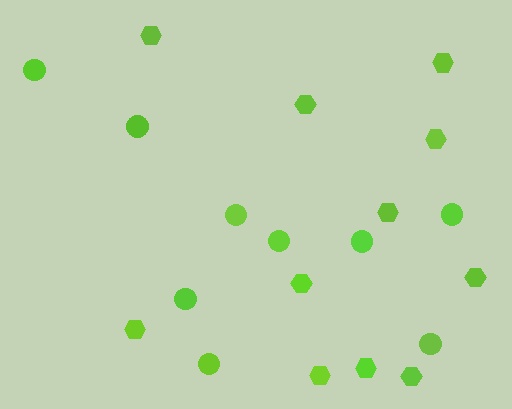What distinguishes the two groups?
There are 2 groups: one group of hexagons (11) and one group of circles (9).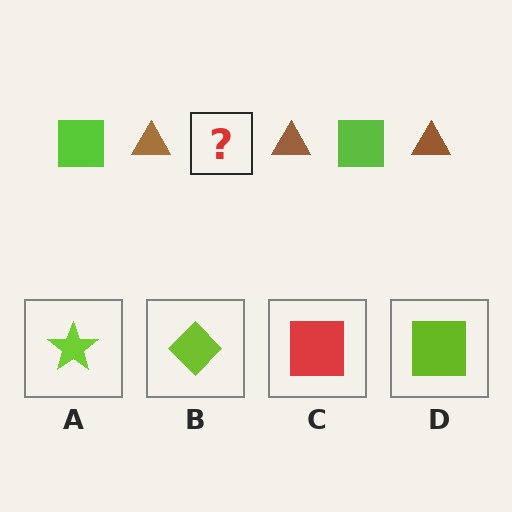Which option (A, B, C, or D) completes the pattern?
D.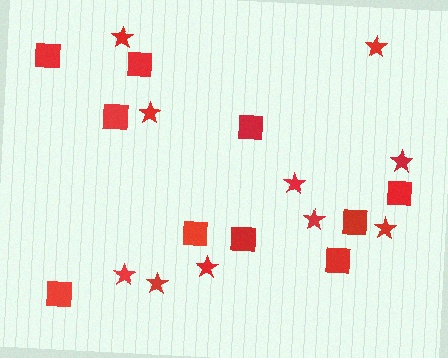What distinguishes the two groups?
There are 2 groups: one group of stars (10) and one group of squares (10).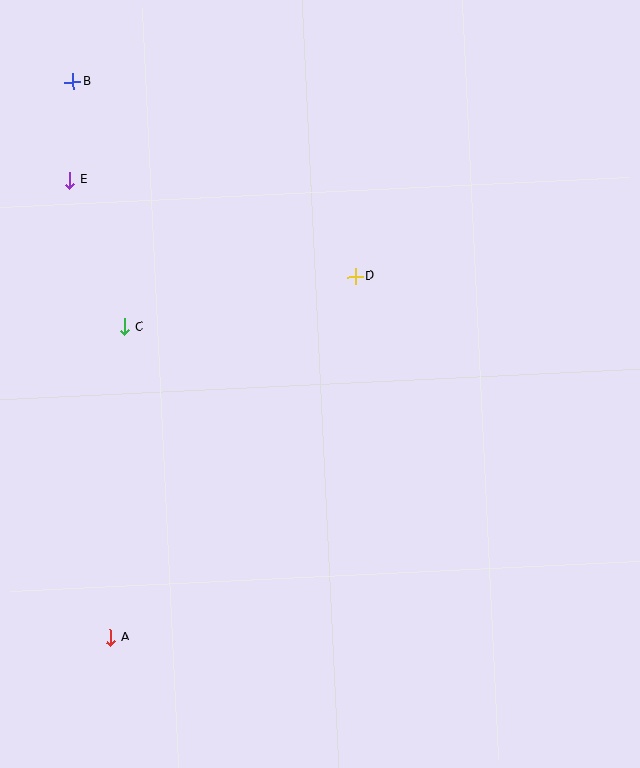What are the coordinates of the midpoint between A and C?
The midpoint between A and C is at (118, 482).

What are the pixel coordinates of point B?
Point B is at (73, 82).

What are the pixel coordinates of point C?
Point C is at (125, 327).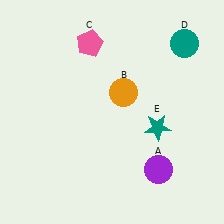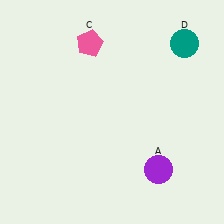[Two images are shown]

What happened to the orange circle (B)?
The orange circle (B) was removed in Image 2. It was in the top-right area of Image 1.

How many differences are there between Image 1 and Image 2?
There are 2 differences between the two images.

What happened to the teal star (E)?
The teal star (E) was removed in Image 2. It was in the bottom-right area of Image 1.